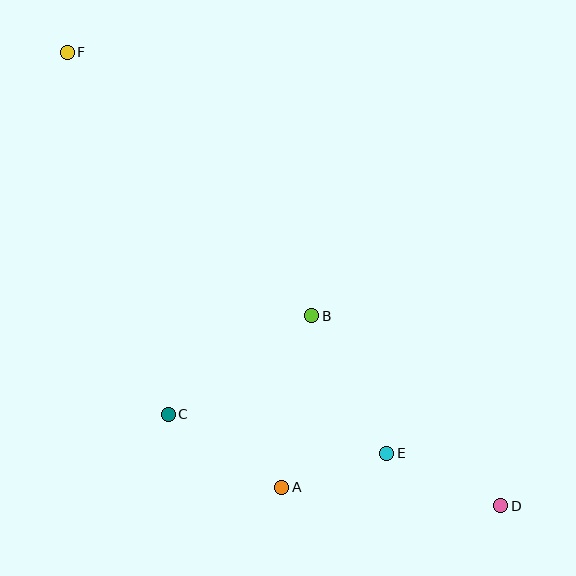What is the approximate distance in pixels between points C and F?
The distance between C and F is approximately 376 pixels.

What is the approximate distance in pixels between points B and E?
The distance between B and E is approximately 157 pixels.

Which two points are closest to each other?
Points A and E are closest to each other.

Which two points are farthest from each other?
Points D and F are farthest from each other.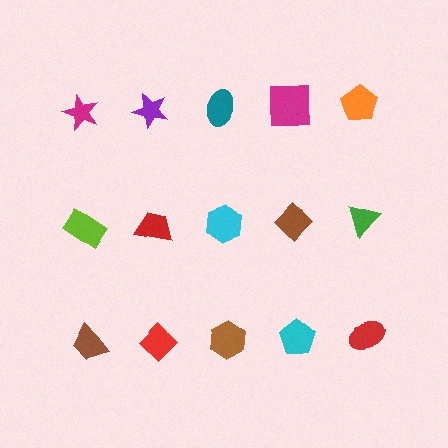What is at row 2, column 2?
A red trapezoid.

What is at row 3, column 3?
A brown hexagon.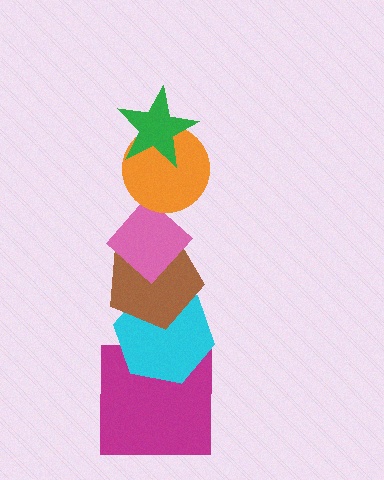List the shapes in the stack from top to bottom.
From top to bottom: the green star, the orange circle, the pink diamond, the brown pentagon, the cyan hexagon, the magenta square.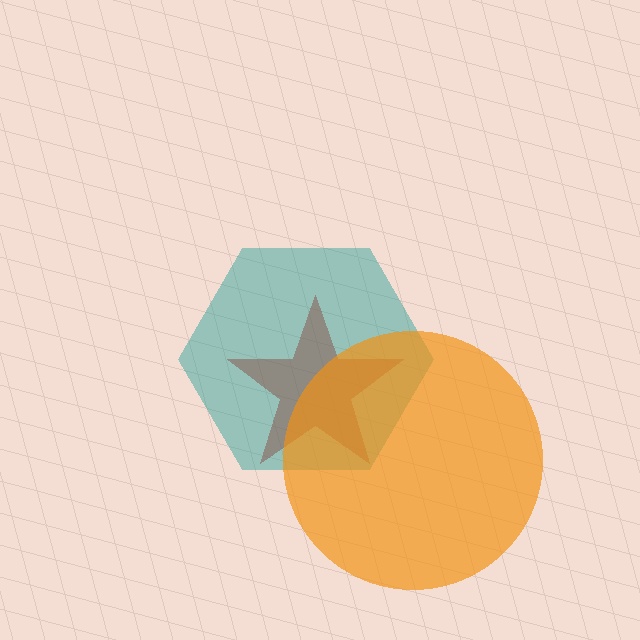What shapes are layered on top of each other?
The layered shapes are: a red star, a teal hexagon, an orange circle.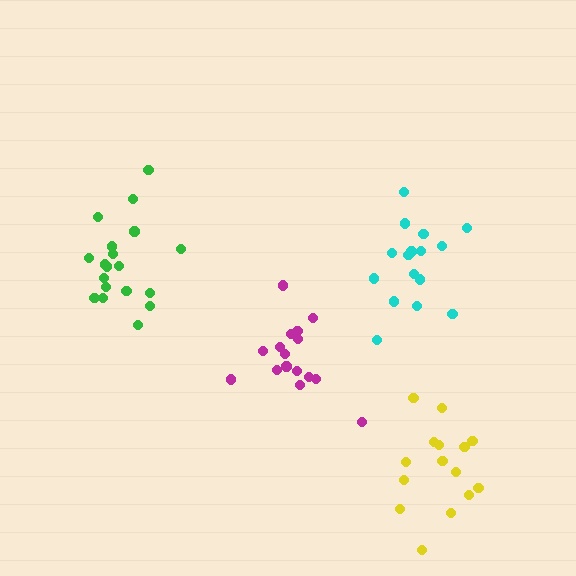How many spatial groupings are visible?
There are 4 spatial groupings.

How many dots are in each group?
Group 1: 16 dots, Group 2: 17 dots, Group 3: 19 dots, Group 4: 15 dots (67 total).